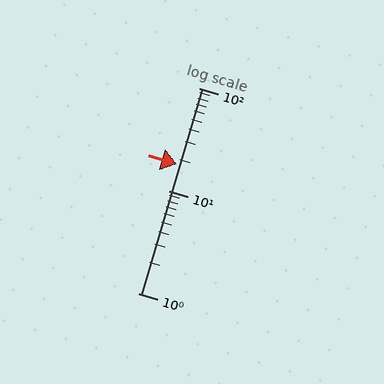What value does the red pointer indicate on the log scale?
The pointer indicates approximately 18.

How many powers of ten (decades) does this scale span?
The scale spans 2 decades, from 1 to 100.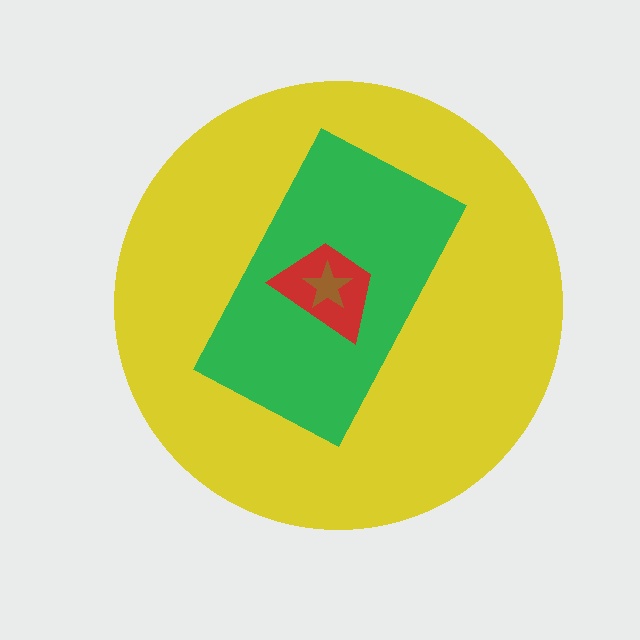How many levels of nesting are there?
4.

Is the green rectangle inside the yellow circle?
Yes.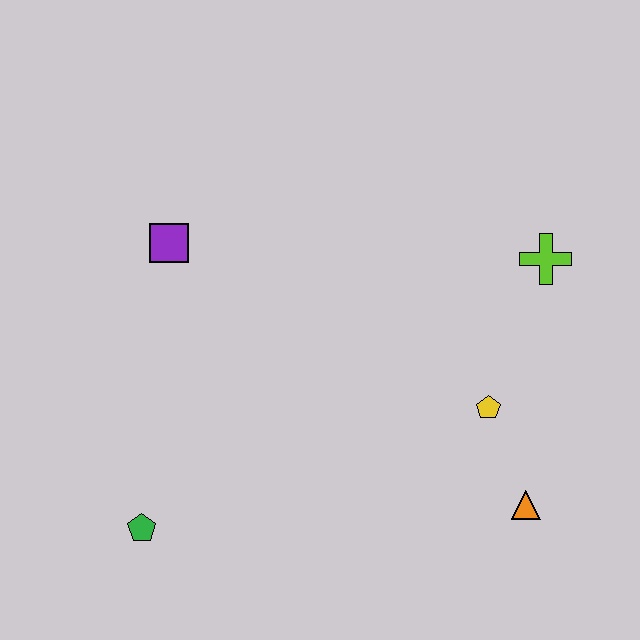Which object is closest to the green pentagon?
The purple square is closest to the green pentagon.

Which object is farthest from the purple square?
The orange triangle is farthest from the purple square.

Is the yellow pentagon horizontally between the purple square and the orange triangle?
Yes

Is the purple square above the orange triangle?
Yes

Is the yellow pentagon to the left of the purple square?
No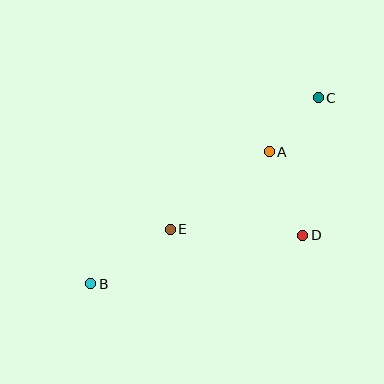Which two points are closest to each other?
Points A and C are closest to each other.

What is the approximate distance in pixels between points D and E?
The distance between D and E is approximately 133 pixels.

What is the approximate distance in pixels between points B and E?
The distance between B and E is approximately 96 pixels.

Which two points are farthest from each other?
Points B and C are farthest from each other.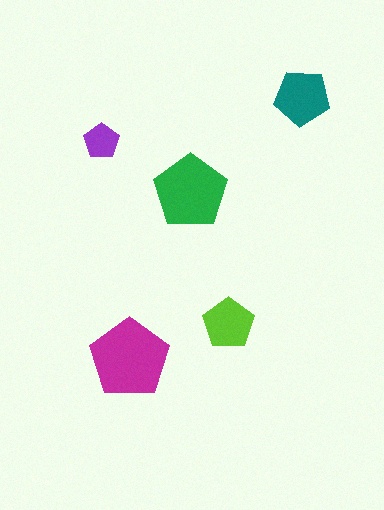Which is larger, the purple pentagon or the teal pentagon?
The teal one.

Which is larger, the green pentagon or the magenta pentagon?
The magenta one.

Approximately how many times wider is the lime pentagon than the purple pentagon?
About 1.5 times wider.